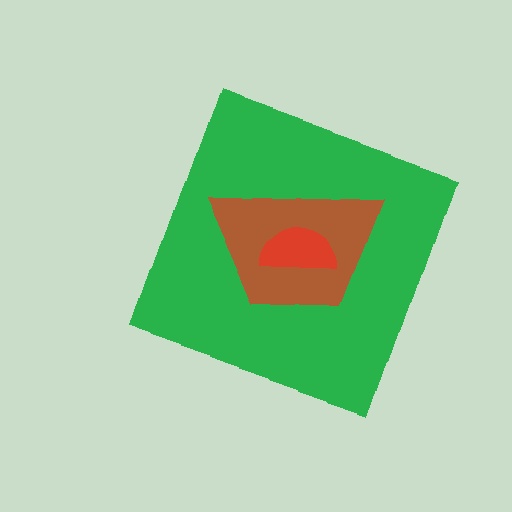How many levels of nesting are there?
3.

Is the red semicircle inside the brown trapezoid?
Yes.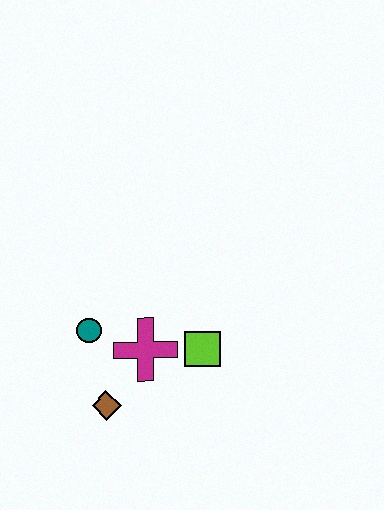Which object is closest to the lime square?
The magenta cross is closest to the lime square.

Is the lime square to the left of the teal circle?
No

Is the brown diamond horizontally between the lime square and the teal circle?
Yes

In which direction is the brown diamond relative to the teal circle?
The brown diamond is below the teal circle.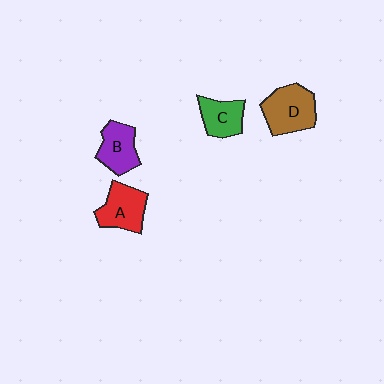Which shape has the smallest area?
Shape C (green).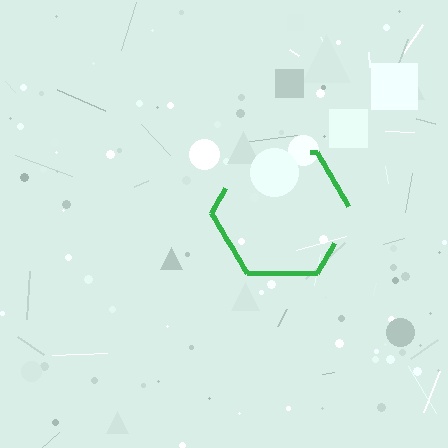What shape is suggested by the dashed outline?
The dashed outline suggests a hexagon.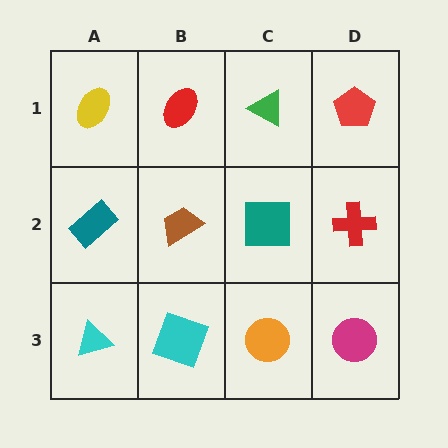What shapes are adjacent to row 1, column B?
A brown trapezoid (row 2, column B), a yellow ellipse (row 1, column A), a green triangle (row 1, column C).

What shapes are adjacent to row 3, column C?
A teal square (row 2, column C), a cyan square (row 3, column B), a magenta circle (row 3, column D).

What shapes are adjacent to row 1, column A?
A teal rectangle (row 2, column A), a red ellipse (row 1, column B).